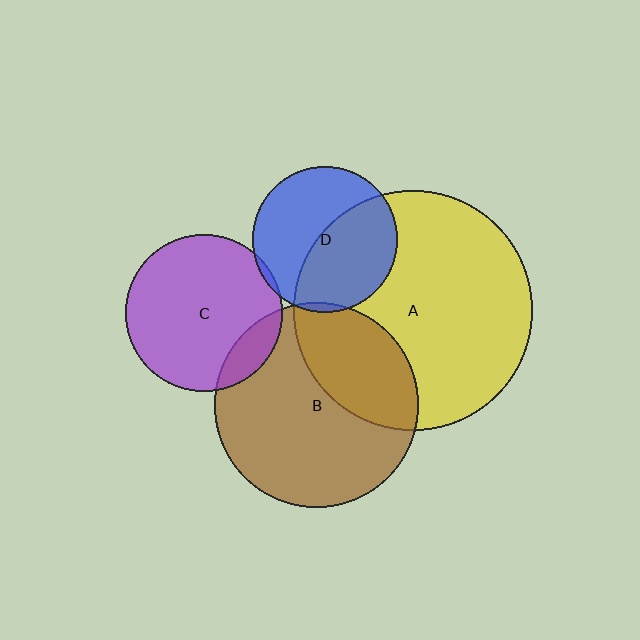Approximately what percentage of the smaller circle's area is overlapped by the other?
Approximately 5%.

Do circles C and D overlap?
Yes.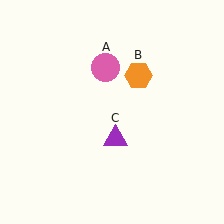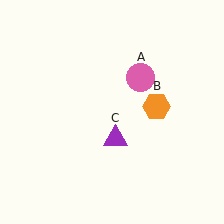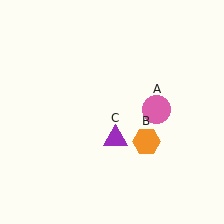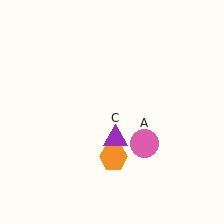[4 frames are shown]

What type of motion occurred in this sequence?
The pink circle (object A), orange hexagon (object B) rotated clockwise around the center of the scene.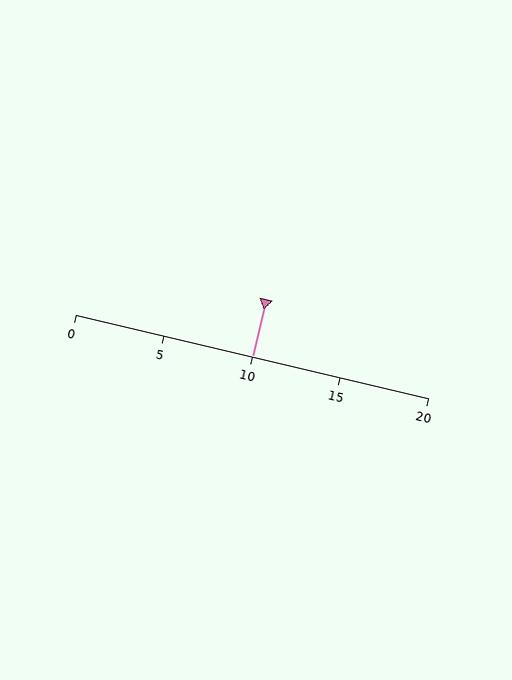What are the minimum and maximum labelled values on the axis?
The axis runs from 0 to 20.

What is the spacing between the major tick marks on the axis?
The major ticks are spaced 5 apart.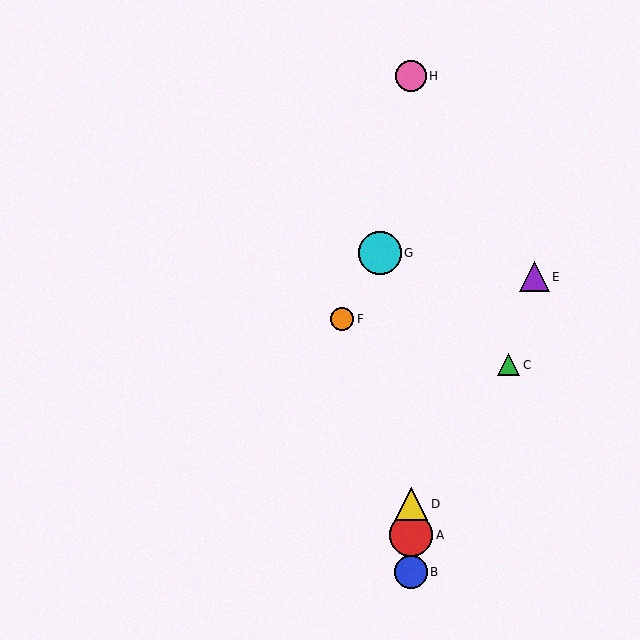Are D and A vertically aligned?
Yes, both are at x≈411.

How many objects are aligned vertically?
4 objects (A, B, D, H) are aligned vertically.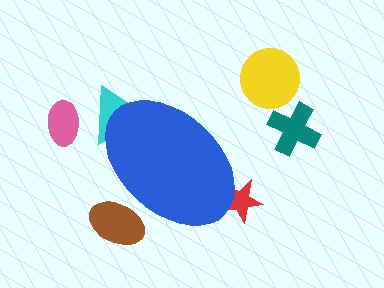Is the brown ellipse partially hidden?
Yes, the brown ellipse is partially hidden behind the blue ellipse.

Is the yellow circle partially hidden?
No, the yellow circle is fully visible.